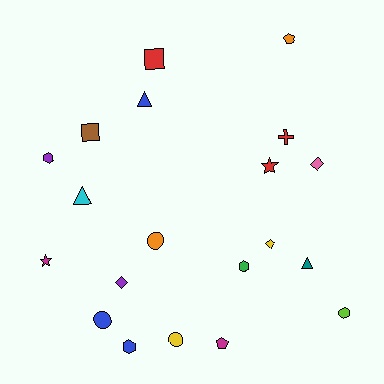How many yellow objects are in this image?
There are 2 yellow objects.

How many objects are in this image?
There are 20 objects.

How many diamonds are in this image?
There are 3 diamonds.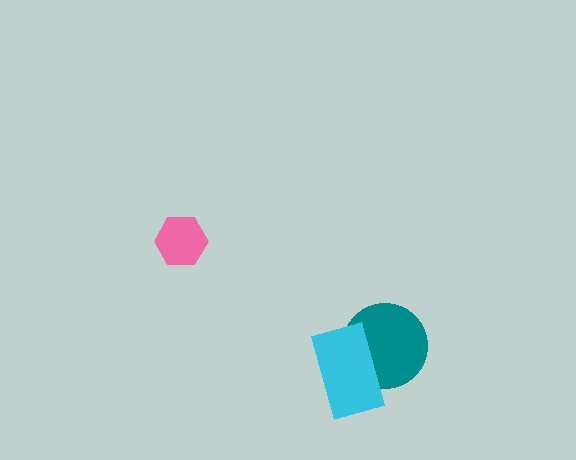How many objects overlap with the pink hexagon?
0 objects overlap with the pink hexagon.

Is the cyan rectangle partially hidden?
No, no other shape covers it.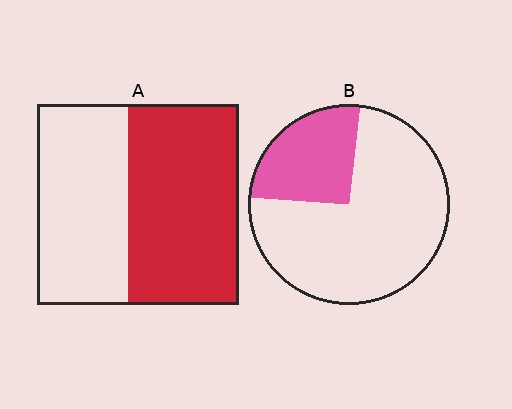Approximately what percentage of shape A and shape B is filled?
A is approximately 55% and B is approximately 25%.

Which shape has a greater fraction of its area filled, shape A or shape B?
Shape A.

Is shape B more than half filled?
No.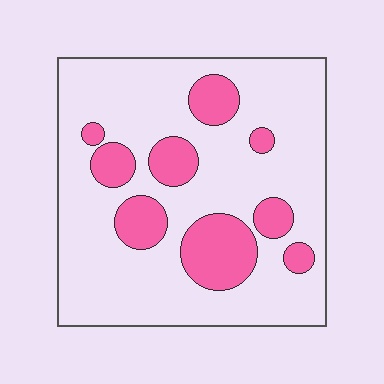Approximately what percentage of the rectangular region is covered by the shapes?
Approximately 20%.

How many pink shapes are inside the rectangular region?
9.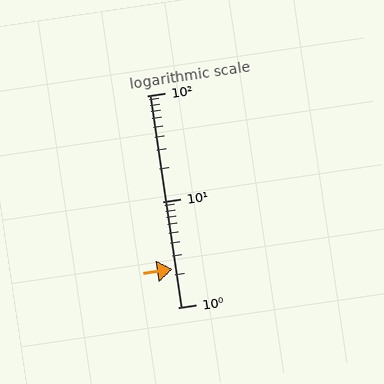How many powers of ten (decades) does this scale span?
The scale spans 2 decades, from 1 to 100.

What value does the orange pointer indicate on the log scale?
The pointer indicates approximately 2.3.